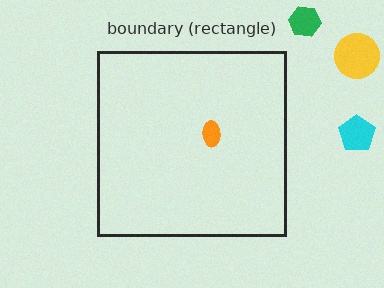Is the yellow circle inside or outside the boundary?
Outside.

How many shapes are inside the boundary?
1 inside, 3 outside.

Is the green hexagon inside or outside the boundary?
Outside.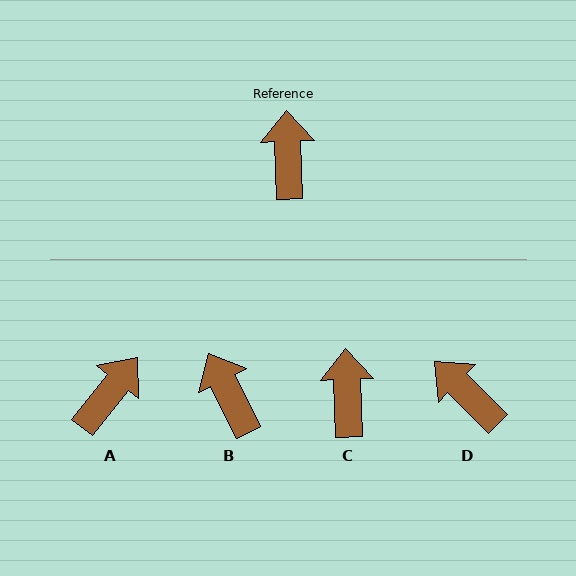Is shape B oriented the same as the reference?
No, it is off by about 25 degrees.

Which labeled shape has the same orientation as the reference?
C.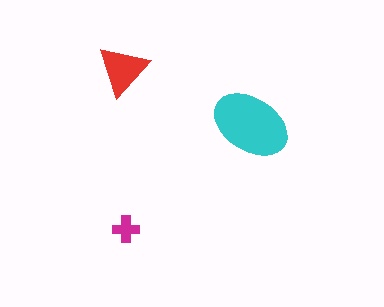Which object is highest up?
The red triangle is topmost.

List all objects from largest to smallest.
The cyan ellipse, the red triangle, the magenta cross.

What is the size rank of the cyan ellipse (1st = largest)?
1st.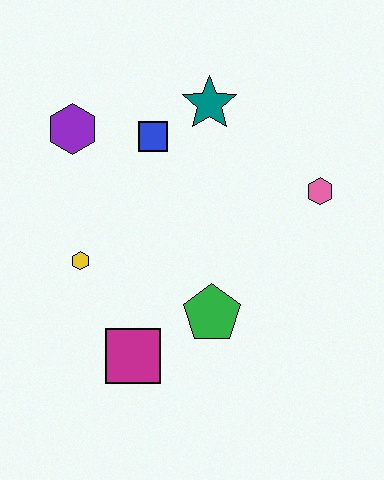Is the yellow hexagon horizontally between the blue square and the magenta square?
No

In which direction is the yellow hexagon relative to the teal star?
The yellow hexagon is below the teal star.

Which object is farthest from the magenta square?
The teal star is farthest from the magenta square.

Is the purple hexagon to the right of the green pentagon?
No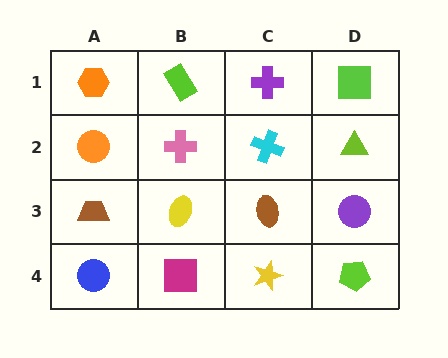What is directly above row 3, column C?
A cyan cross.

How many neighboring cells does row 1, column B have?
3.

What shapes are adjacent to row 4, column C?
A brown ellipse (row 3, column C), a magenta square (row 4, column B), a lime pentagon (row 4, column D).